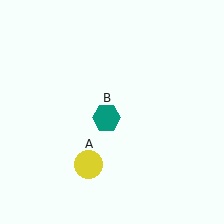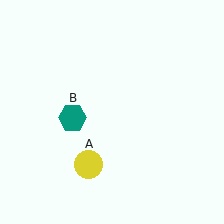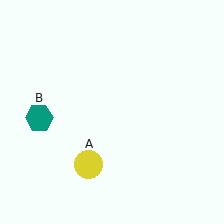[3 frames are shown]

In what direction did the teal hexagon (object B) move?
The teal hexagon (object B) moved left.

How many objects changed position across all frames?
1 object changed position: teal hexagon (object B).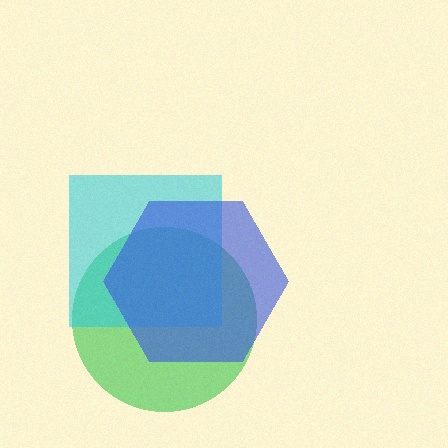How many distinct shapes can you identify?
There are 3 distinct shapes: a green circle, a cyan square, a blue hexagon.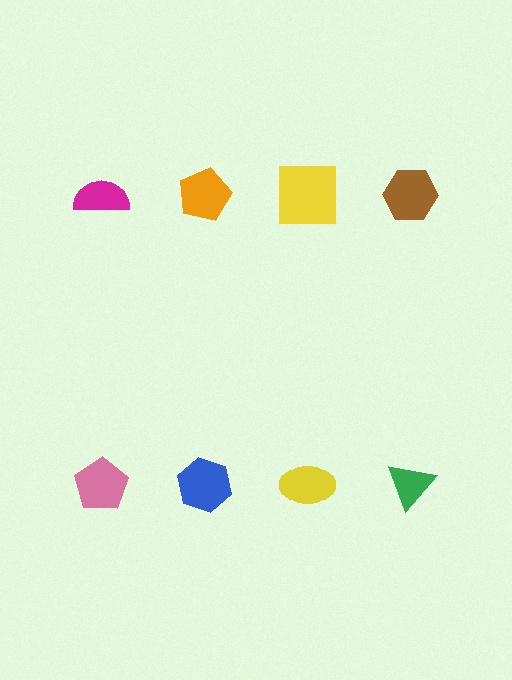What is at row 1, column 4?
A brown hexagon.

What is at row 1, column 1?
A magenta semicircle.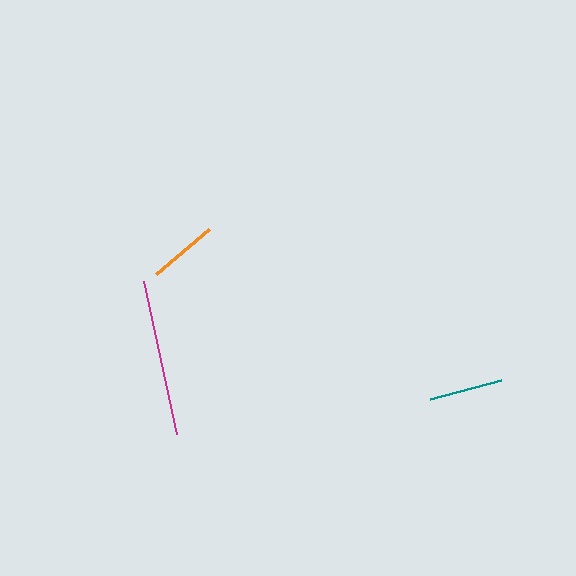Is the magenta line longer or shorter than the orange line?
The magenta line is longer than the orange line.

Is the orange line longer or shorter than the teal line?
The teal line is longer than the orange line.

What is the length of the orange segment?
The orange segment is approximately 70 pixels long.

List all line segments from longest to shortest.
From longest to shortest: magenta, teal, orange.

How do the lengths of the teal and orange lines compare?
The teal and orange lines are approximately the same length.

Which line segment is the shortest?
The orange line is the shortest at approximately 70 pixels.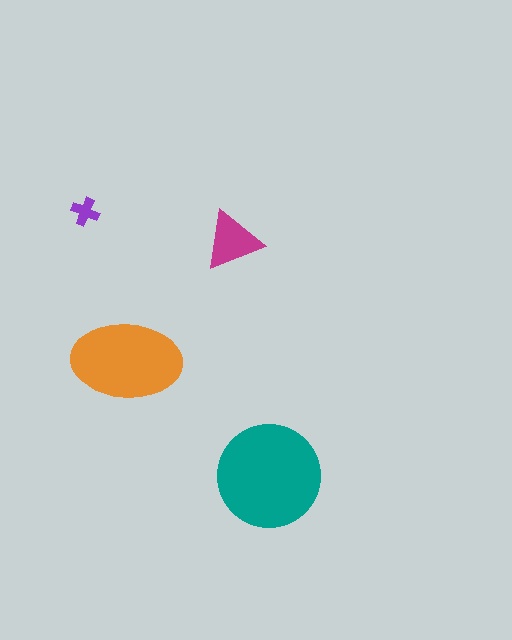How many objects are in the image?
There are 4 objects in the image.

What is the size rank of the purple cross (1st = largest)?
4th.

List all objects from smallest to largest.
The purple cross, the magenta triangle, the orange ellipse, the teal circle.